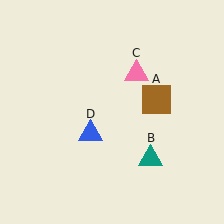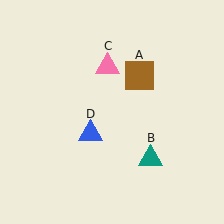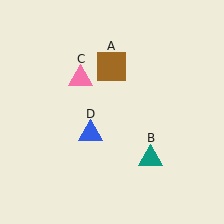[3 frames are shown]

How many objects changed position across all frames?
2 objects changed position: brown square (object A), pink triangle (object C).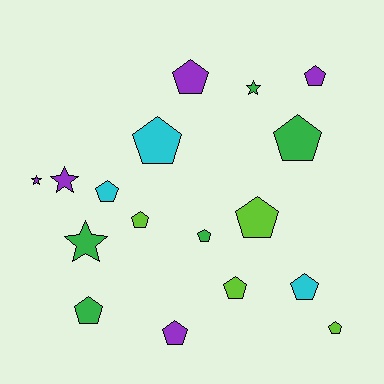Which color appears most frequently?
Purple, with 5 objects.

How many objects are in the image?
There are 17 objects.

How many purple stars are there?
There are 2 purple stars.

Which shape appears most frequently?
Pentagon, with 13 objects.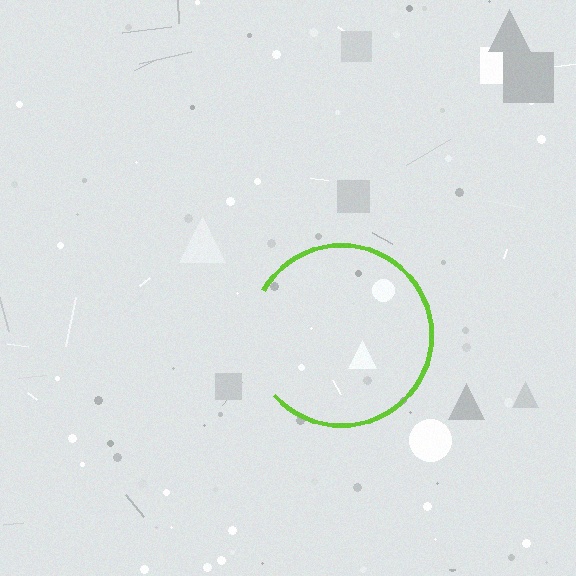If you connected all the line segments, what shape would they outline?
They would outline a circle.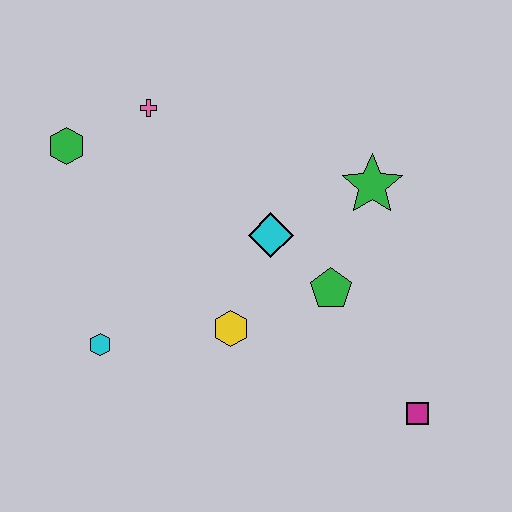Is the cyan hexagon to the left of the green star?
Yes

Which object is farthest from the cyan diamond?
The magenta square is farthest from the cyan diamond.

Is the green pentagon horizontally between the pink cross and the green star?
Yes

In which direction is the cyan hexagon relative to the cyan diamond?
The cyan hexagon is to the left of the cyan diamond.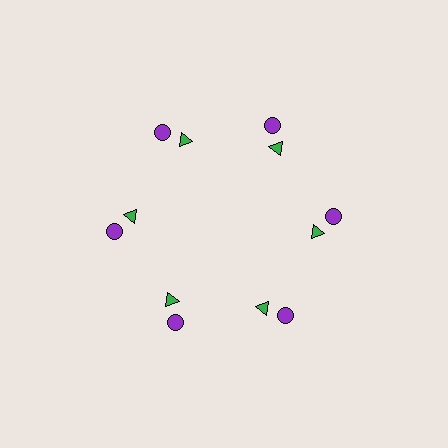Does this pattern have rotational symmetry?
Yes, this pattern has 6-fold rotational symmetry. It looks the same after rotating 60 degrees around the center.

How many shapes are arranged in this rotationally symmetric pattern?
There are 12 shapes, arranged in 6 groups of 2.